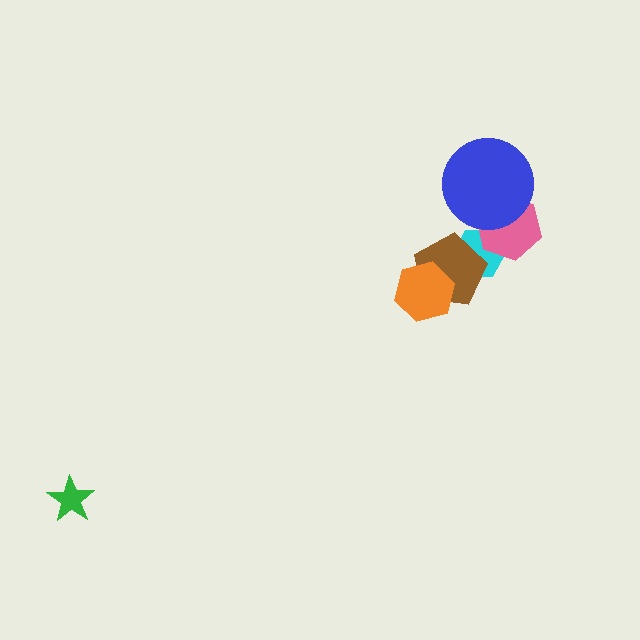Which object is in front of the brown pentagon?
The orange hexagon is in front of the brown pentagon.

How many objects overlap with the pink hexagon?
2 objects overlap with the pink hexagon.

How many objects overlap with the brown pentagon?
2 objects overlap with the brown pentagon.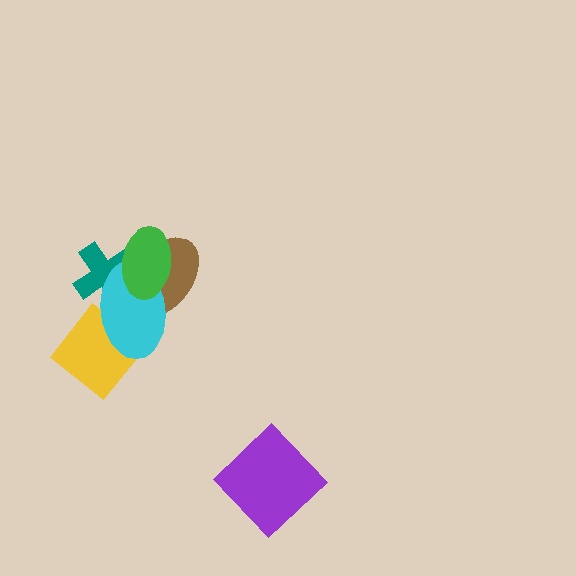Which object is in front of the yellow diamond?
The cyan ellipse is in front of the yellow diamond.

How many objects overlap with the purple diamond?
0 objects overlap with the purple diamond.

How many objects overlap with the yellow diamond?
1 object overlaps with the yellow diamond.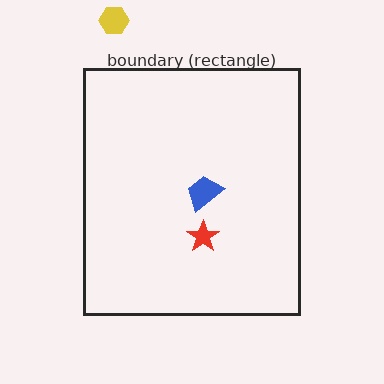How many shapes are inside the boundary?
2 inside, 1 outside.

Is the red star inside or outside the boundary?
Inside.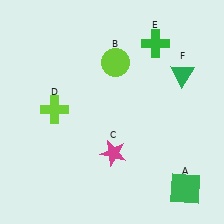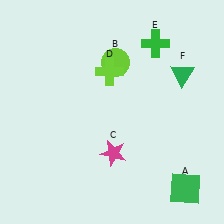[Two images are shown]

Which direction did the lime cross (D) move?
The lime cross (D) moved right.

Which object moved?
The lime cross (D) moved right.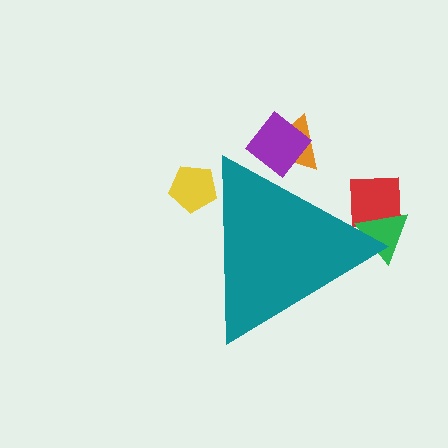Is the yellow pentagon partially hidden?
Yes, the yellow pentagon is partially hidden behind the teal triangle.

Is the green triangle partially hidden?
Yes, the green triangle is partially hidden behind the teal triangle.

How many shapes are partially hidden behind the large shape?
5 shapes are partially hidden.